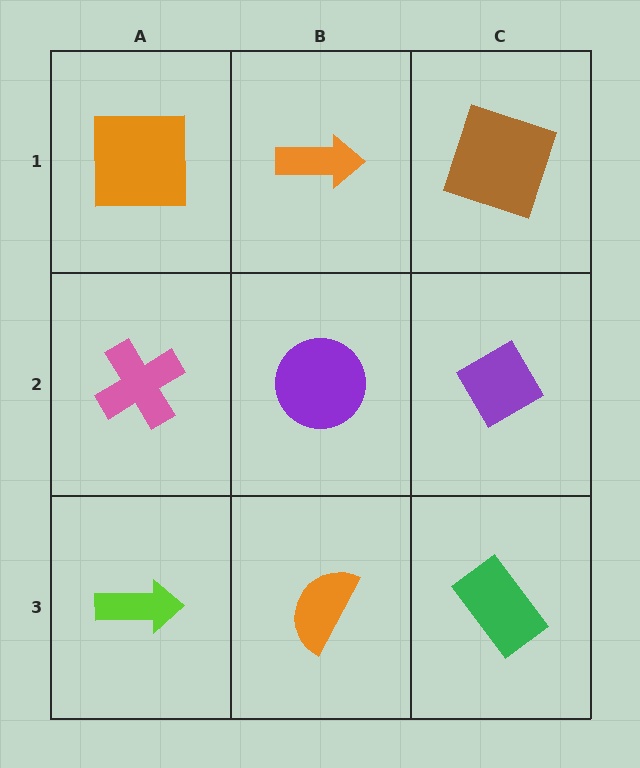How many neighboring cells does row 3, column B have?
3.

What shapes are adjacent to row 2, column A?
An orange square (row 1, column A), a lime arrow (row 3, column A), a purple circle (row 2, column B).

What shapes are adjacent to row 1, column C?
A purple diamond (row 2, column C), an orange arrow (row 1, column B).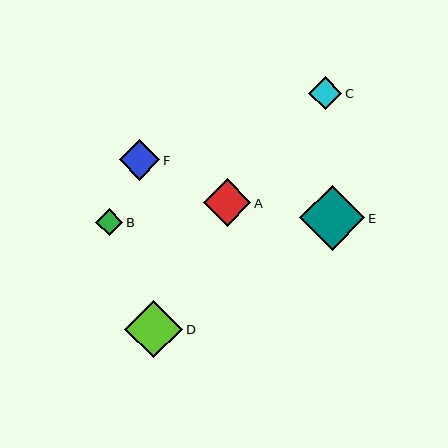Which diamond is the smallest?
Diamond B is the smallest with a size of approximately 27 pixels.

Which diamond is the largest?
Diamond E is the largest with a size of approximately 65 pixels.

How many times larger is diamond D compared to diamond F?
Diamond D is approximately 1.4 times the size of diamond F.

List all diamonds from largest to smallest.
From largest to smallest: E, D, A, F, C, B.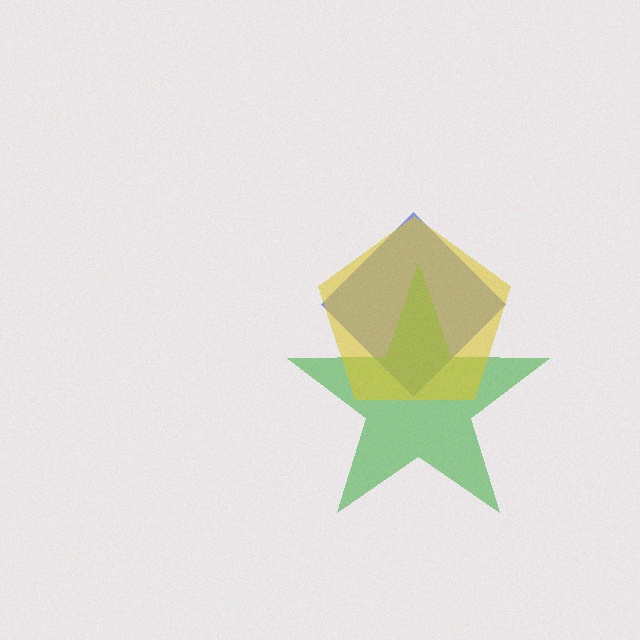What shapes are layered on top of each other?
The layered shapes are: a blue diamond, a green star, a yellow pentagon.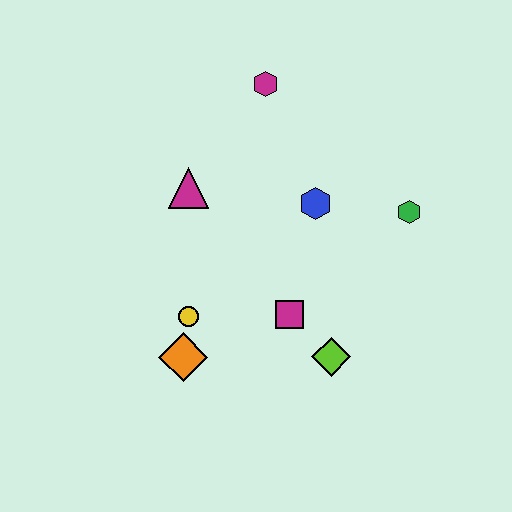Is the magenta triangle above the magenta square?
Yes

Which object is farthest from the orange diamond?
The magenta hexagon is farthest from the orange diamond.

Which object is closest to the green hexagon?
The blue hexagon is closest to the green hexagon.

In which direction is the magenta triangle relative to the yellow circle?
The magenta triangle is above the yellow circle.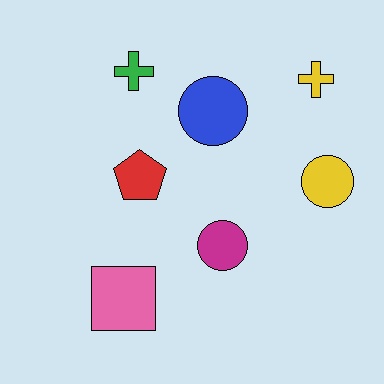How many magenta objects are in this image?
There is 1 magenta object.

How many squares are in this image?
There is 1 square.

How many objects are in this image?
There are 7 objects.